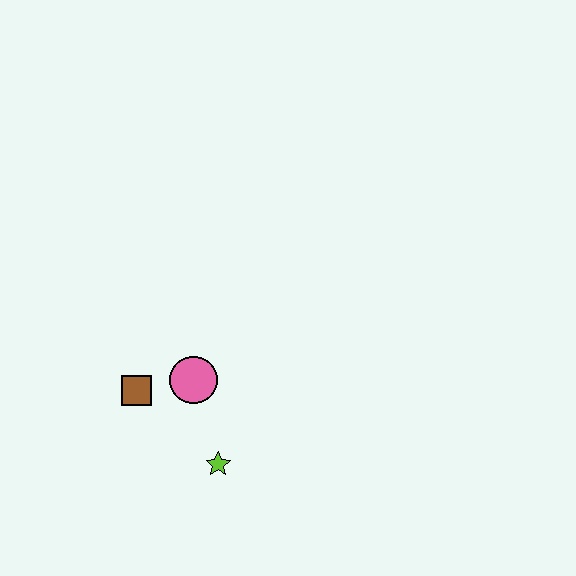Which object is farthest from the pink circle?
The lime star is farthest from the pink circle.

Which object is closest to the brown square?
The pink circle is closest to the brown square.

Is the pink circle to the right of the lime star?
No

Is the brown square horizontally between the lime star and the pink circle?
No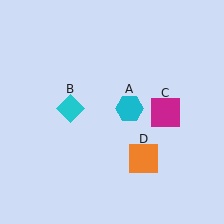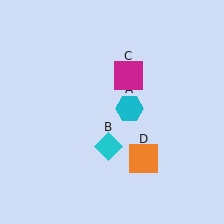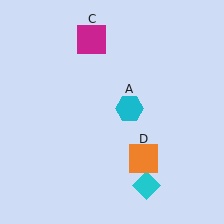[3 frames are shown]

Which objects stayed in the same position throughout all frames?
Cyan hexagon (object A) and orange square (object D) remained stationary.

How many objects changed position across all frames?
2 objects changed position: cyan diamond (object B), magenta square (object C).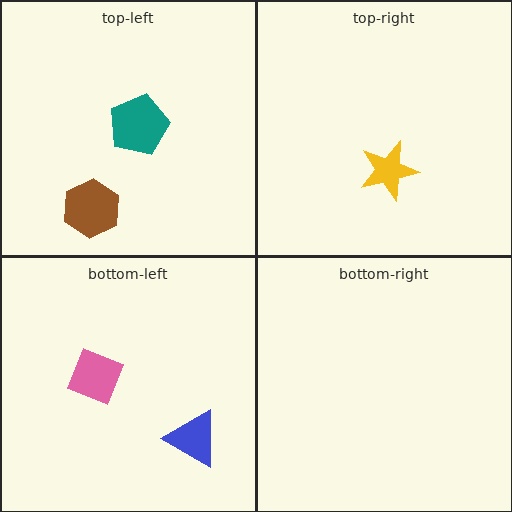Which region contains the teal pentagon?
The top-left region.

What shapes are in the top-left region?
The teal pentagon, the brown hexagon.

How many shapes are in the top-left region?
2.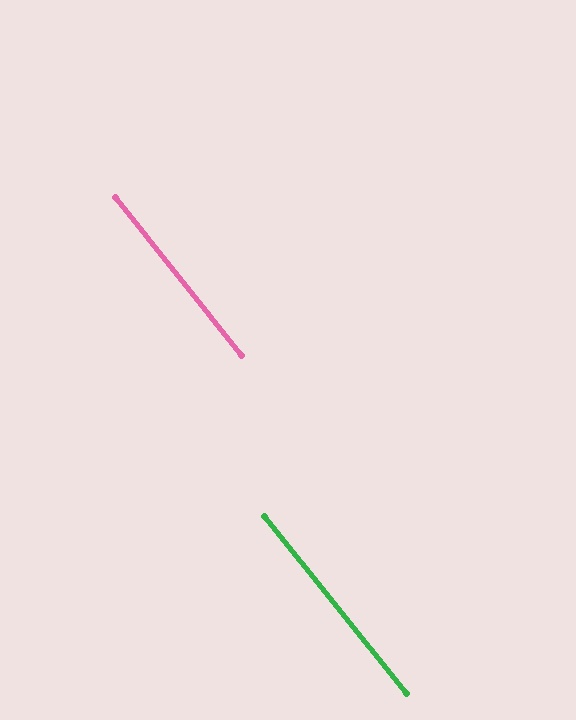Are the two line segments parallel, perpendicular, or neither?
Parallel — their directions differ by only 0.1°.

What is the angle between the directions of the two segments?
Approximately 0 degrees.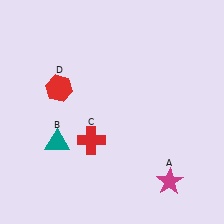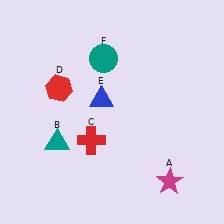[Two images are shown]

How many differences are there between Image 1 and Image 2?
There are 2 differences between the two images.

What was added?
A blue triangle (E), a teal circle (F) were added in Image 2.